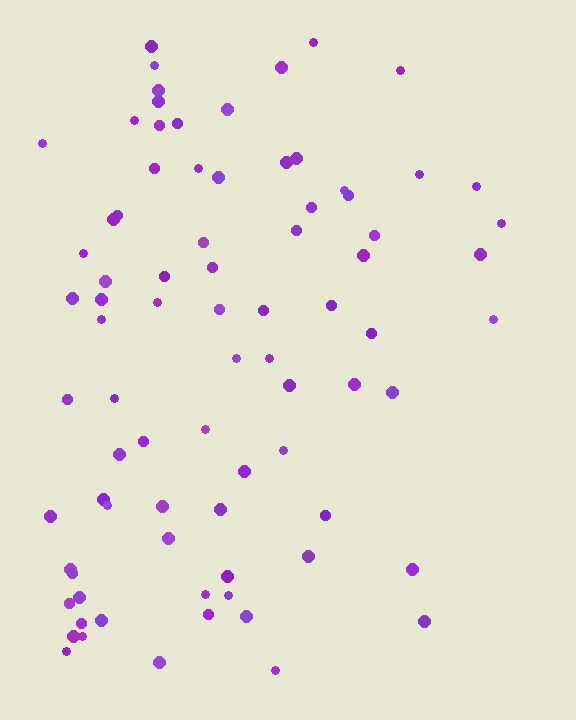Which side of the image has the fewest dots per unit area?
The right.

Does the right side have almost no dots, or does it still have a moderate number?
Still a moderate number, just noticeably fewer than the left.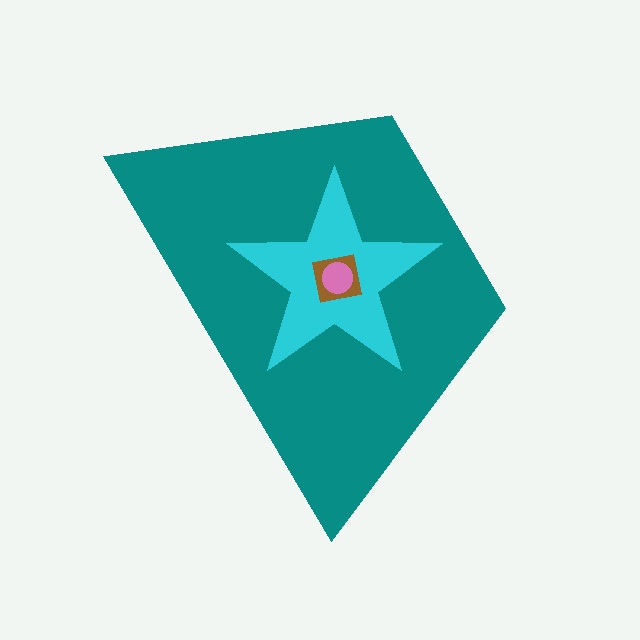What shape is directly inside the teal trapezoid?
The cyan star.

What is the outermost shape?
The teal trapezoid.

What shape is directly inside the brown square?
The pink circle.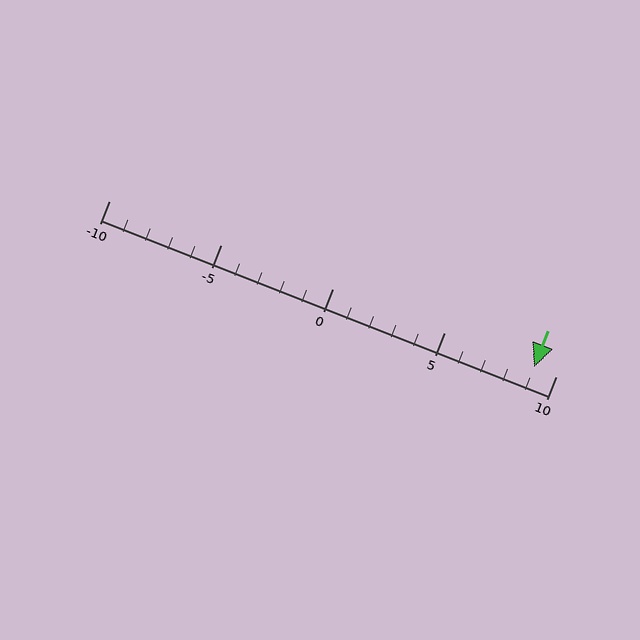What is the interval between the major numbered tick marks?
The major tick marks are spaced 5 units apart.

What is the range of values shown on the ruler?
The ruler shows values from -10 to 10.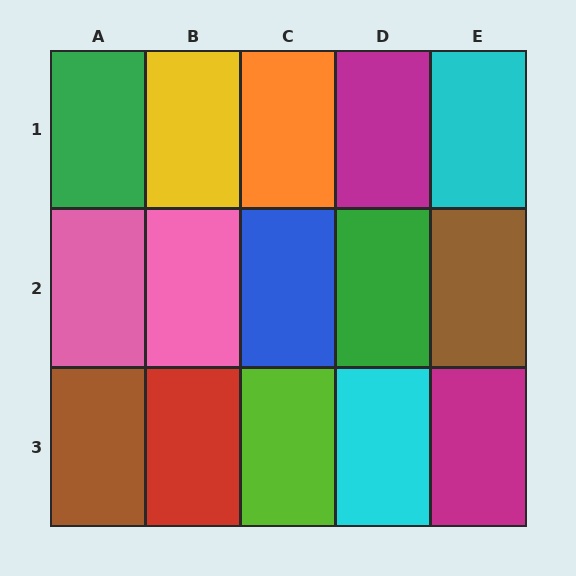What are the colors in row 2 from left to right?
Pink, pink, blue, green, brown.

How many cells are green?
2 cells are green.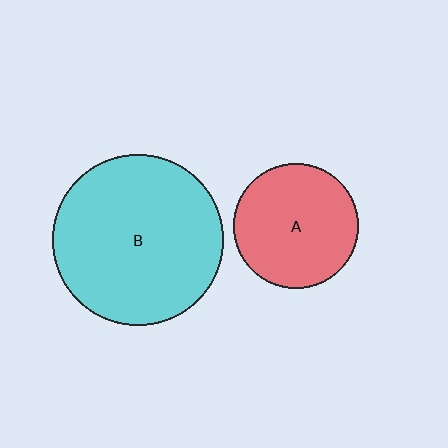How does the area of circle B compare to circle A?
Approximately 1.9 times.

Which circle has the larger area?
Circle B (cyan).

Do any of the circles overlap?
No, none of the circles overlap.